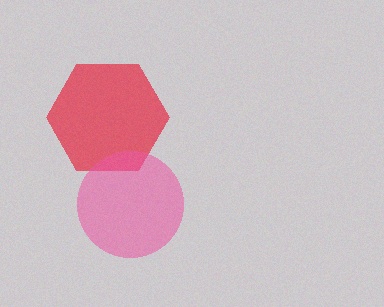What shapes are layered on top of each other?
The layered shapes are: a red hexagon, a pink circle.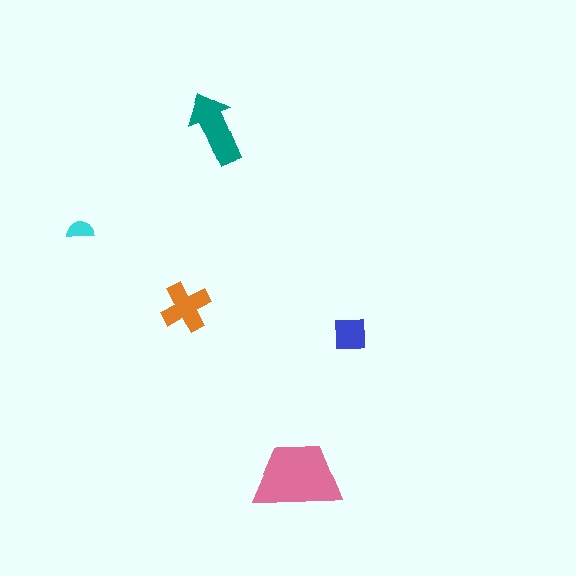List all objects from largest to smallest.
The pink trapezoid, the teal arrow, the orange cross, the blue square, the cyan semicircle.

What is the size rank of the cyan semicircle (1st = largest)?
5th.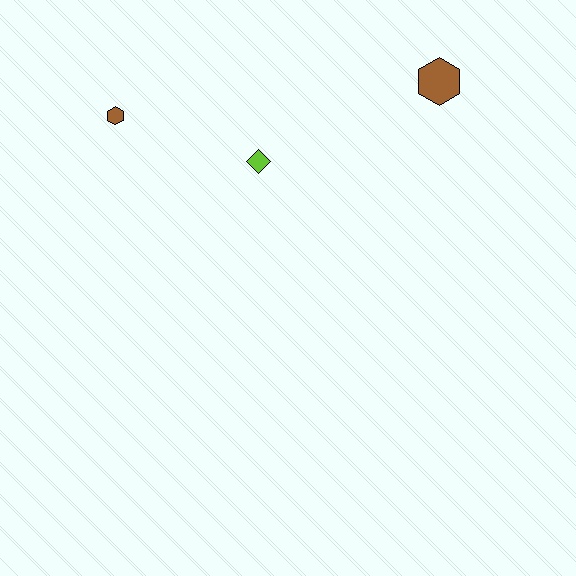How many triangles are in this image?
There are no triangles.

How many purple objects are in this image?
There are no purple objects.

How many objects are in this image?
There are 3 objects.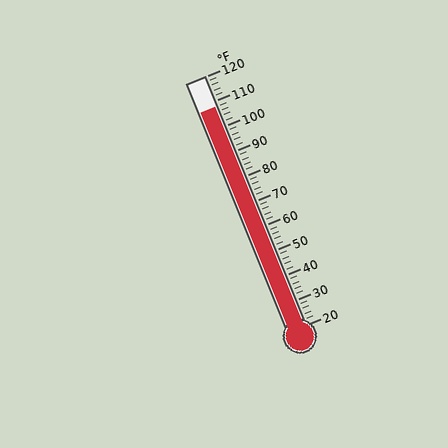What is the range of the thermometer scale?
The thermometer scale ranges from 20°F to 120°F.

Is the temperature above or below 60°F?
The temperature is above 60°F.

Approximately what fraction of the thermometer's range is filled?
The thermometer is filled to approximately 90% of its range.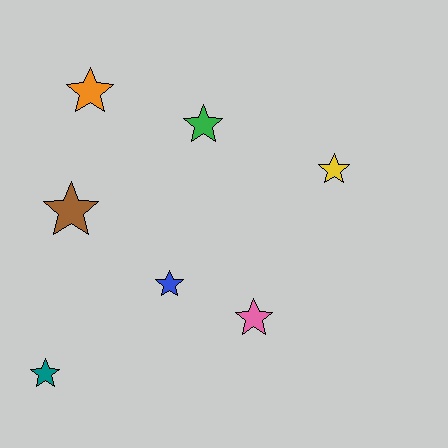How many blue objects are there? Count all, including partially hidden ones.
There is 1 blue object.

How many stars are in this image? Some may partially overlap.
There are 7 stars.